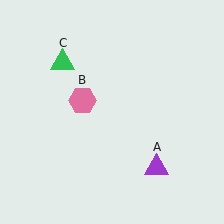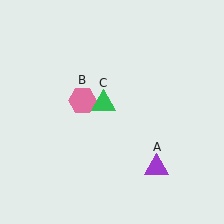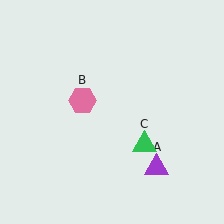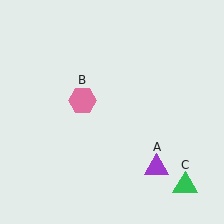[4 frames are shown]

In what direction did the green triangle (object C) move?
The green triangle (object C) moved down and to the right.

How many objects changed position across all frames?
1 object changed position: green triangle (object C).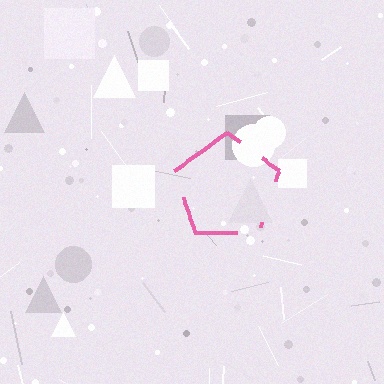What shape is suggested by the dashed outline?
The dashed outline suggests a pentagon.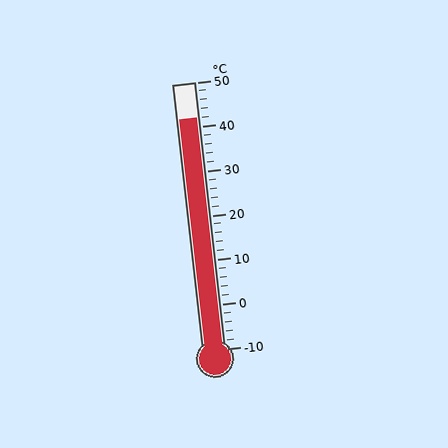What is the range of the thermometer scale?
The thermometer scale ranges from -10°C to 50°C.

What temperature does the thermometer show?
The thermometer shows approximately 42°C.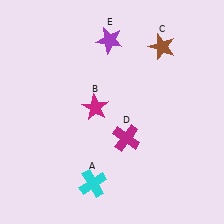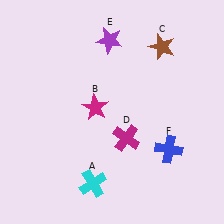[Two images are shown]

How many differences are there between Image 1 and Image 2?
There is 1 difference between the two images.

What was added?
A blue cross (F) was added in Image 2.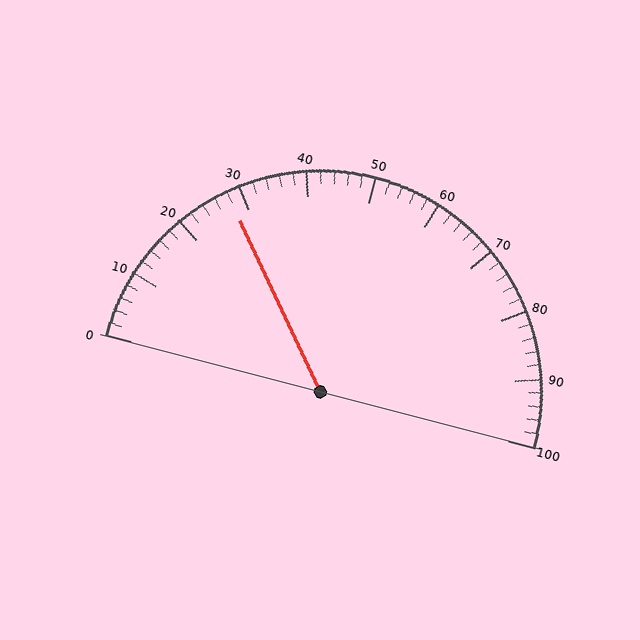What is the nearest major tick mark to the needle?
The nearest major tick mark is 30.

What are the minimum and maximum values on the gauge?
The gauge ranges from 0 to 100.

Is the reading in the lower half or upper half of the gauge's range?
The reading is in the lower half of the range (0 to 100).